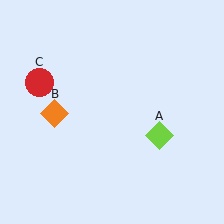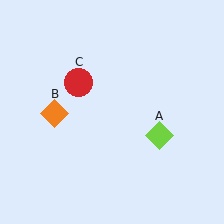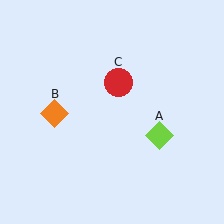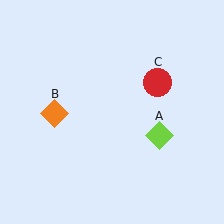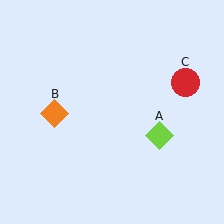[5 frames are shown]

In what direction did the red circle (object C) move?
The red circle (object C) moved right.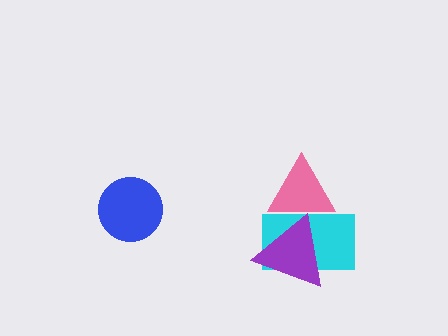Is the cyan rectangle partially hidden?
Yes, it is partially covered by another shape.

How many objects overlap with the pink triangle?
2 objects overlap with the pink triangle.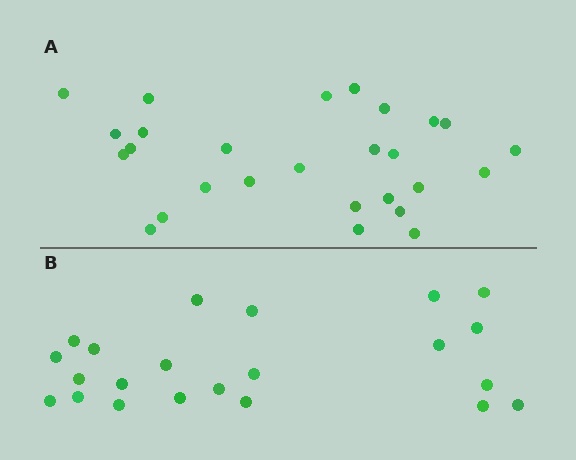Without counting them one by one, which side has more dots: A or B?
Region A (the top region) has more dots.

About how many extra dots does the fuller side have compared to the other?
Region A has about 5 more dots than region B.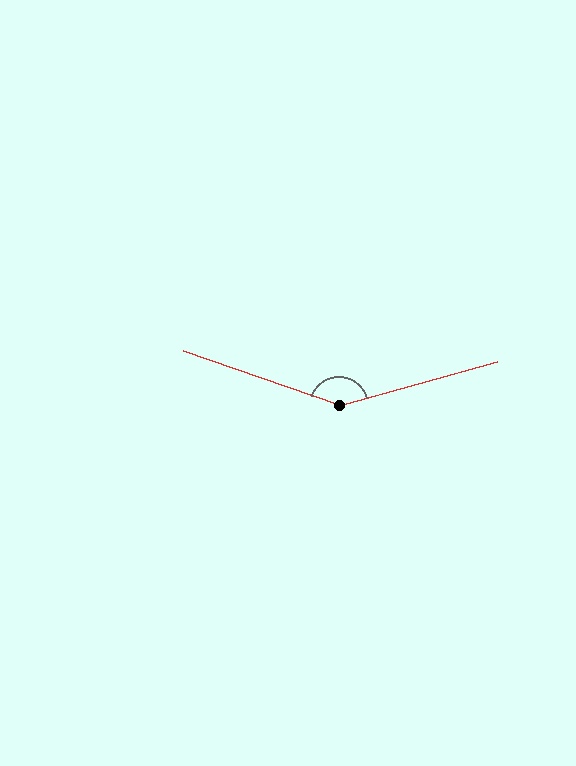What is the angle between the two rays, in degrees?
Approximately 145 degrees.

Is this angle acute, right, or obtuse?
It is obtuse.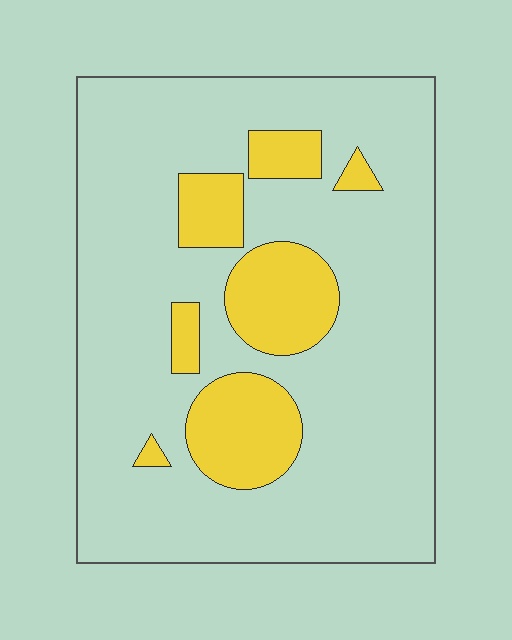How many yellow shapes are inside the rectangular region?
7.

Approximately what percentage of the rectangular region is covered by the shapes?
Approximately 20%.